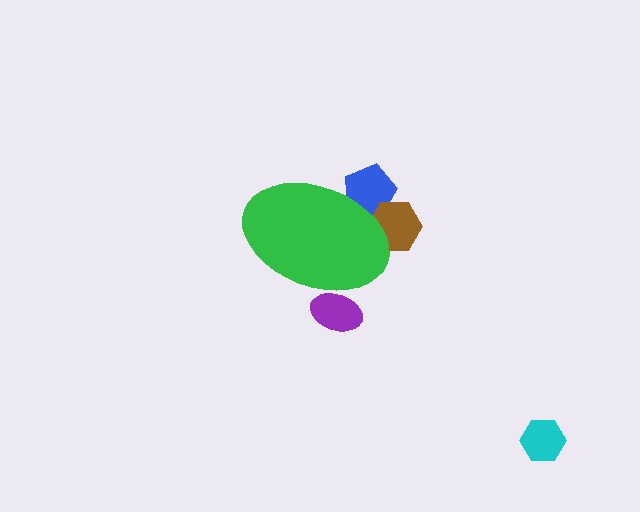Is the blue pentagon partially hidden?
Yes, the blue pentagon is partially hidden behind the green ellipse.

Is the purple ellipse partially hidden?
Yes, the purple ellipse is partially hidden behind the green ellipse.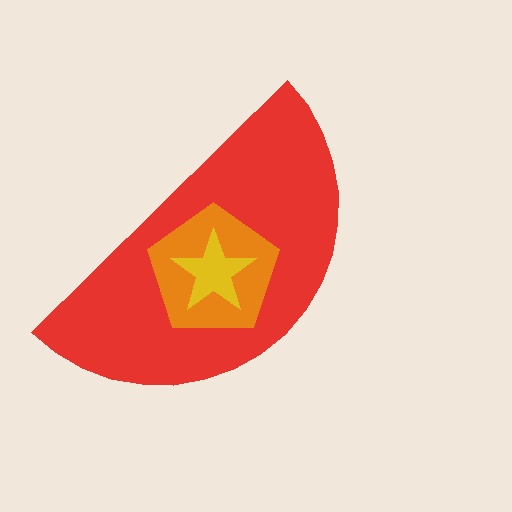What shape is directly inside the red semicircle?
The orange pentagon.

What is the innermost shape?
The yellow star.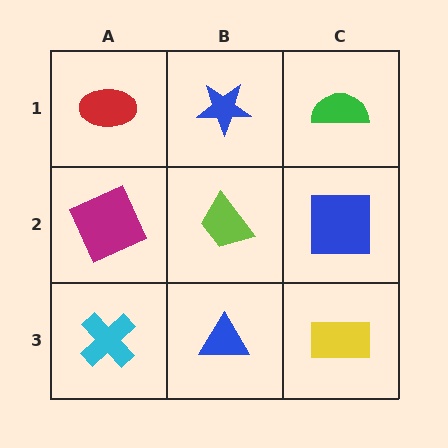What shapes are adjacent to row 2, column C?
A green semicircle (row 1, column C), a yellow rectangle (row 3, column C), a lime trapezoid (row 2, column B).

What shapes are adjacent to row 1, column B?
A lime trapezoid (row 2, column B), a red ellipse (row 1, column A), a green semicircle (row 1, column C).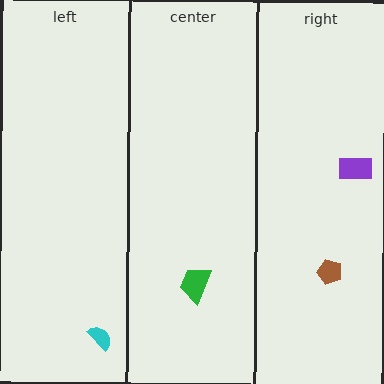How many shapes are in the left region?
1.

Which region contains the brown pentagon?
The right region.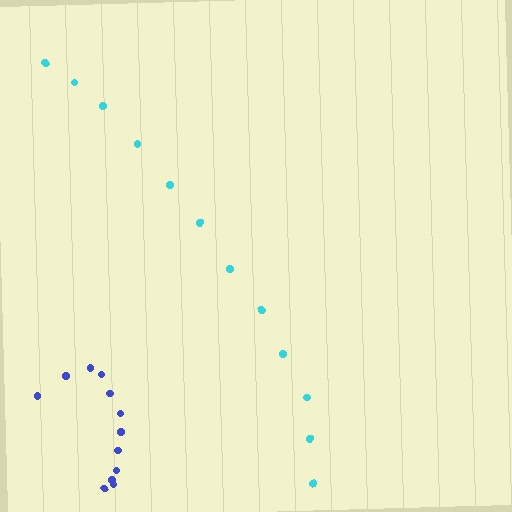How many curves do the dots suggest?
There are 2 distinct paths.